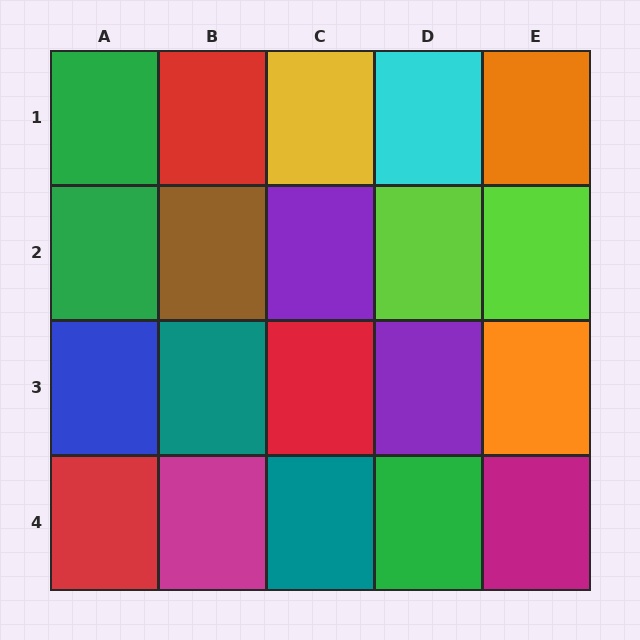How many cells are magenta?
2 cells are magenta.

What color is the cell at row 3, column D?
Purple.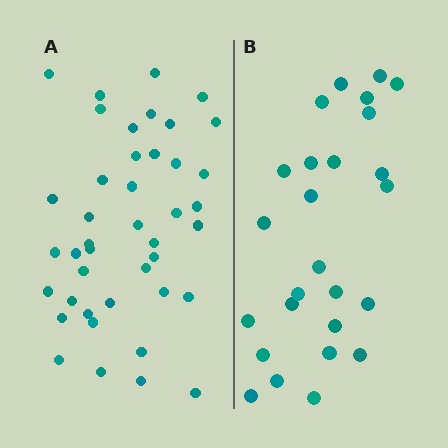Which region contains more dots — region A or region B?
Region A (the left region) has more dots.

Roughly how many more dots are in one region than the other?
Region A has approximately 15 more dots than region B.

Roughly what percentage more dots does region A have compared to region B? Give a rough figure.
About 60% more.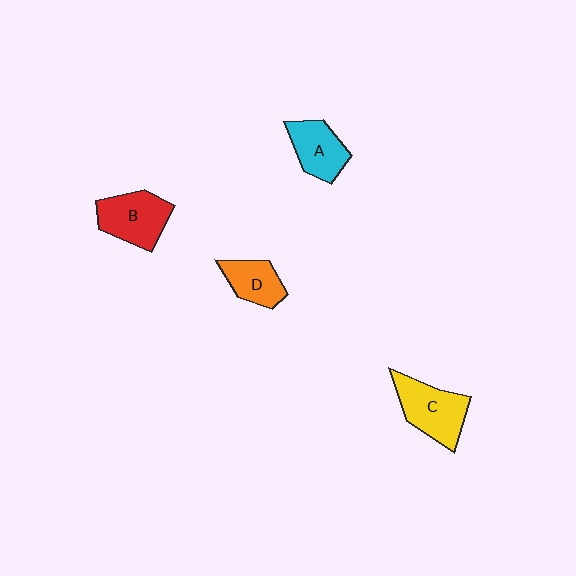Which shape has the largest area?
Shape C (yellow).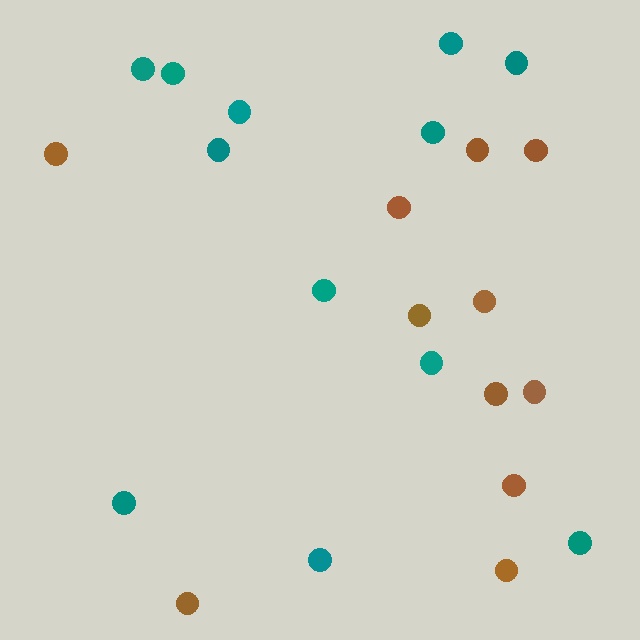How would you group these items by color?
There are 2 groups: one group of brown circles (11) and one group of teal circles (12).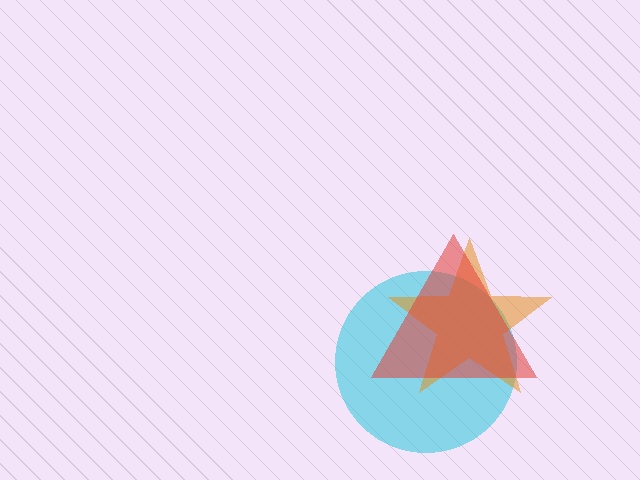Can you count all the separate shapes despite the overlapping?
Yes, there are 3 separate shapes.